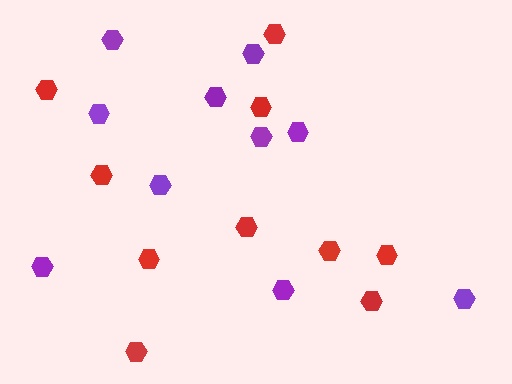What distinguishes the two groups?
There are 2 groups: one group of purple hexagons (10) and one group of red hexagons (10).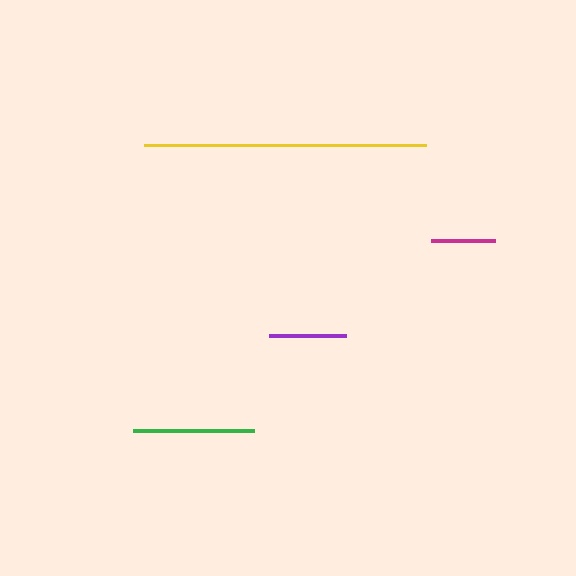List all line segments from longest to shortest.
From longest to shortest: yellow, green, purple, magenta.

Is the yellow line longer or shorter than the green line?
The yellow line is longer than the green line.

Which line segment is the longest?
The yellow line is the longest at approximately 282 pixels.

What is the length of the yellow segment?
The yellow segment is approximately 282 pixels long.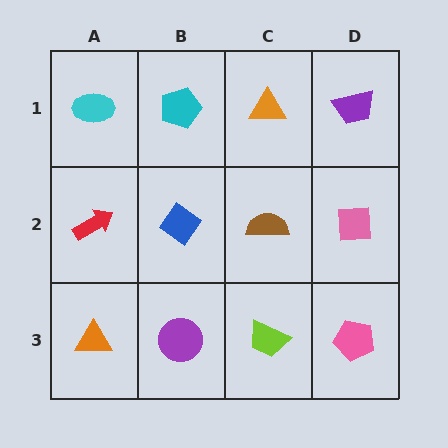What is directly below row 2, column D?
A pink pentagon.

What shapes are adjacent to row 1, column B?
A blue diamond (row 2, column B), a cyan ellipse (row 1, column A), an orange triangle (row 1, column C).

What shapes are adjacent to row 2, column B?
A cyan pentagon (row 1, column B), a purple circle (row 3, column B), a red arrow (row 2, column A), a brown semicircle (row 2, column C).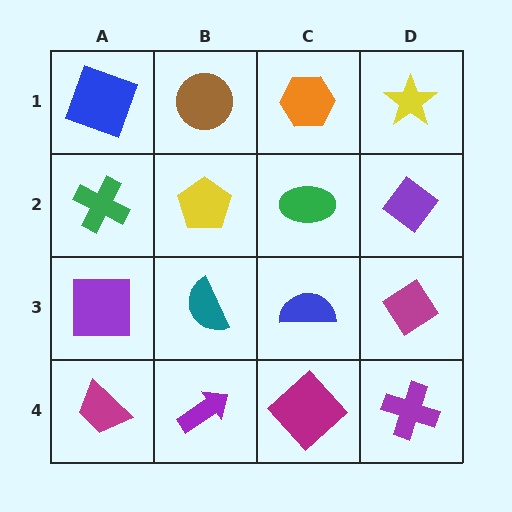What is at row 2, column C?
A green ellipse.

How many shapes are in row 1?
4 shapes.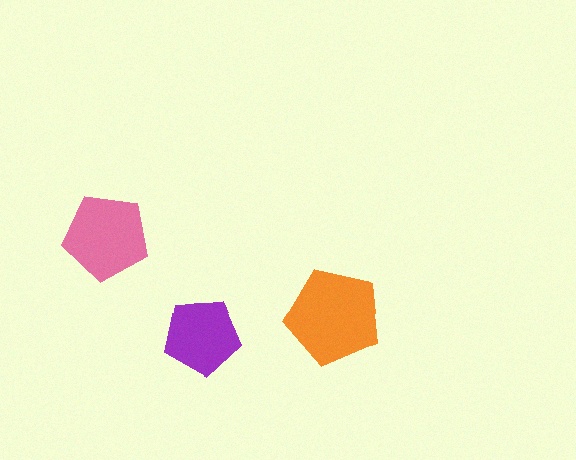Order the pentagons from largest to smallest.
the orange one, the pink one, the purple one.